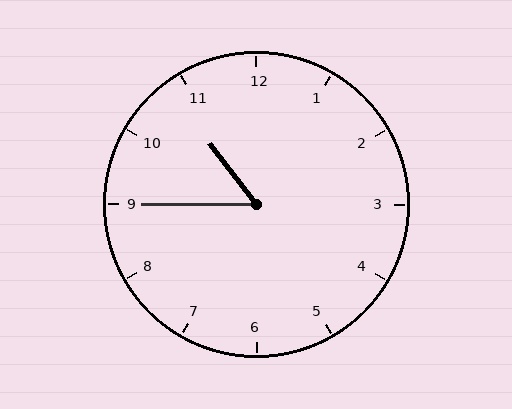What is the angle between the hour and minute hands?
Approximately 52 degrees.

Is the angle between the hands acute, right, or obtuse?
It is acute.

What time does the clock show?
10:45.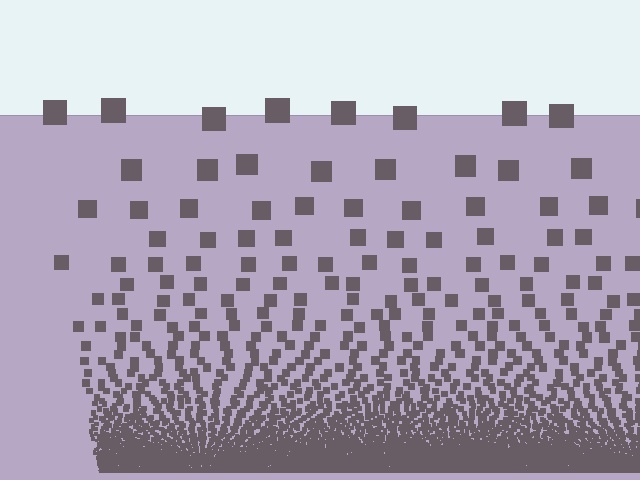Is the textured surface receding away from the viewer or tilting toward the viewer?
The surface appears to tilt toward the viewer. Texture elements get larger and sparser toward the top.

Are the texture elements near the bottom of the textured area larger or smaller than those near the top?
Smaller. The gradient is inverted — elements near the bottom are smaller and denser.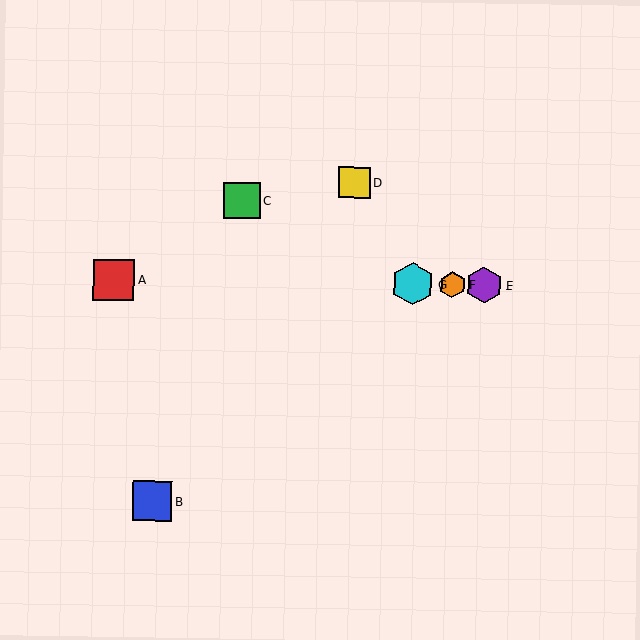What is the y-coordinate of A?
Object A is at y≈279.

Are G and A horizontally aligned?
Yes, both are at y≈284.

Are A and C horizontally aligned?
No, A is at y≈279 and C is at y≈200.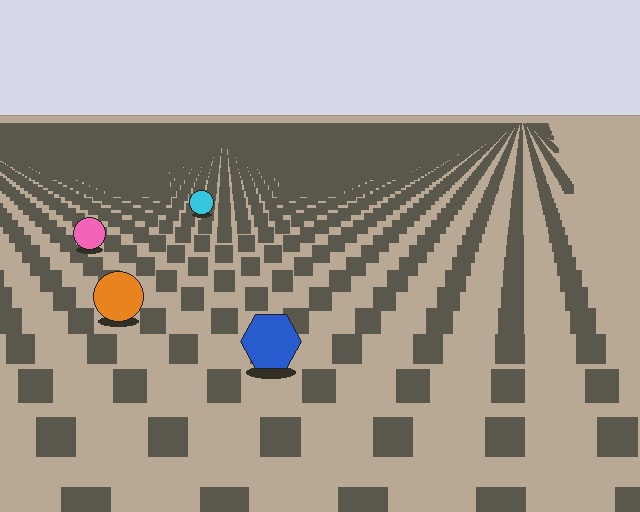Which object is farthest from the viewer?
The cyan circle is farthest from the viewer. It appears smaller and the ground texture around it is denser.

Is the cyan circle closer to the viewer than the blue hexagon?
No. The blue hexagon is closer — you can tell from the texture gradient: the ground texture is coarser near it.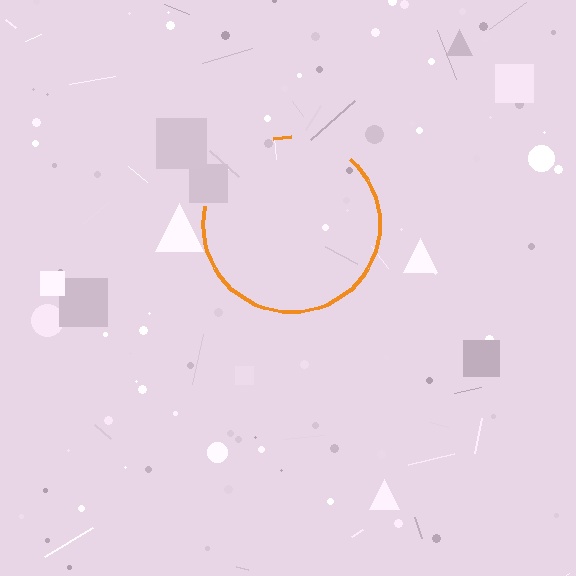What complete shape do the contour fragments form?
The contour fragments form a circle.